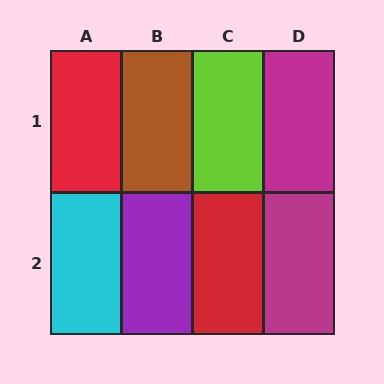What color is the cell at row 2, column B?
Purple.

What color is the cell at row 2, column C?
Red.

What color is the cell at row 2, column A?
Cyan.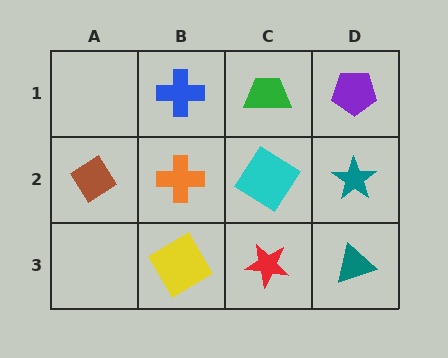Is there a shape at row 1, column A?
No, that cell is empty.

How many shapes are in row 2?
4 shapes.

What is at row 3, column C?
A red star.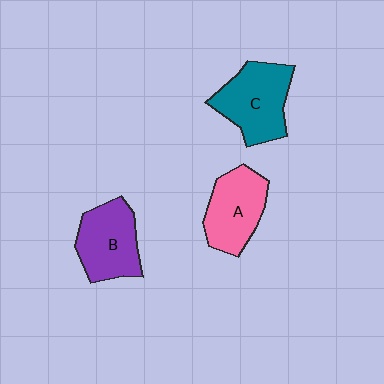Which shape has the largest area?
Shape C (teal).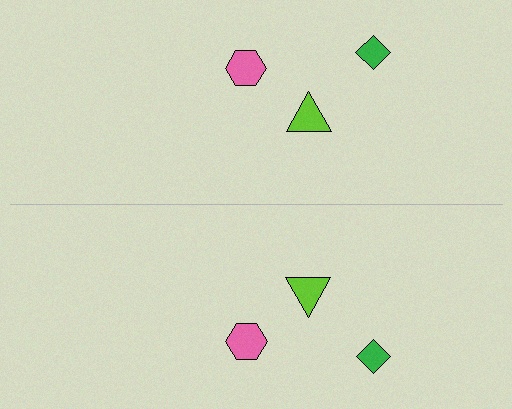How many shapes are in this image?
There are 6 shapes in this image.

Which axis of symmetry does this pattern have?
The pattern has a horizontal axis of symmetry running through the center of the image.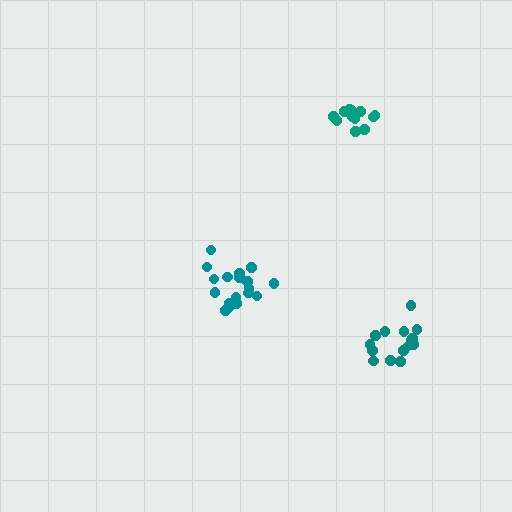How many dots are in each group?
Group 1: 18 dots, Group 2: 15 dots, Group 3: 13 dots (46 total).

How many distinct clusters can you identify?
There are 3 distinct clusters.